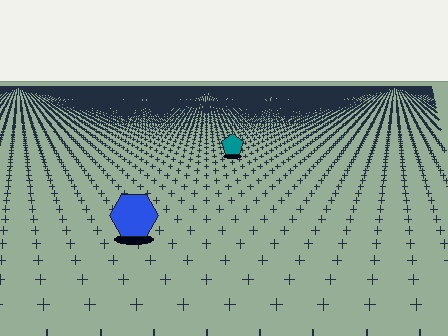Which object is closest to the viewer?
The blue hexagon is closest. The texture marks near it are larger and more spread out.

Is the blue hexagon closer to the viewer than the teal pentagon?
Yes. The blue hexagon is closer — you can tell from the texture gradient: the ground texture is coarser near it.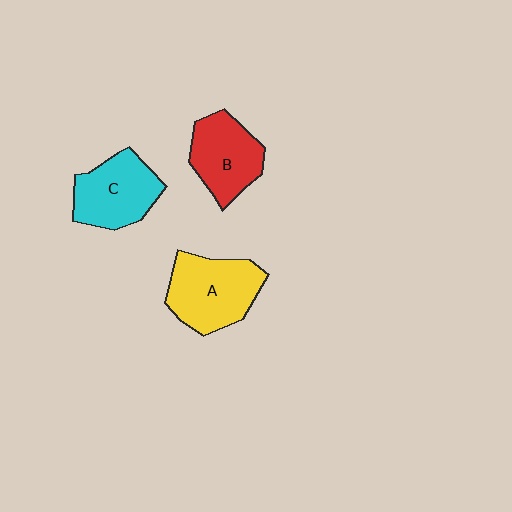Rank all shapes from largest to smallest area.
From largest to smallest: A (yellow), C (cyan), B (red).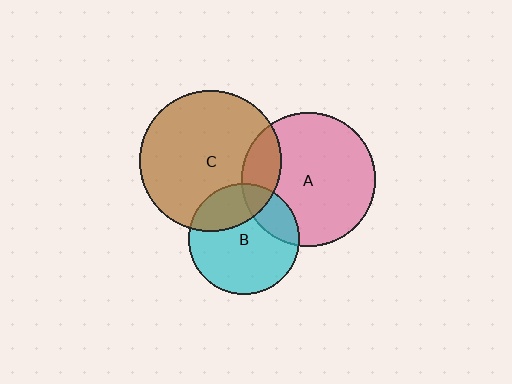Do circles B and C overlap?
Yes.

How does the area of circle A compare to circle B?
Approximately 1.4 times.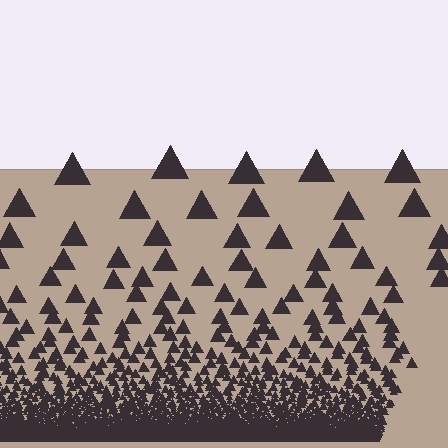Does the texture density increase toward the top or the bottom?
Density increases toward the bottom.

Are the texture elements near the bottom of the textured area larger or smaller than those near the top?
Smaller. The gradient is inverted — elements near the bottom are smaller and denser.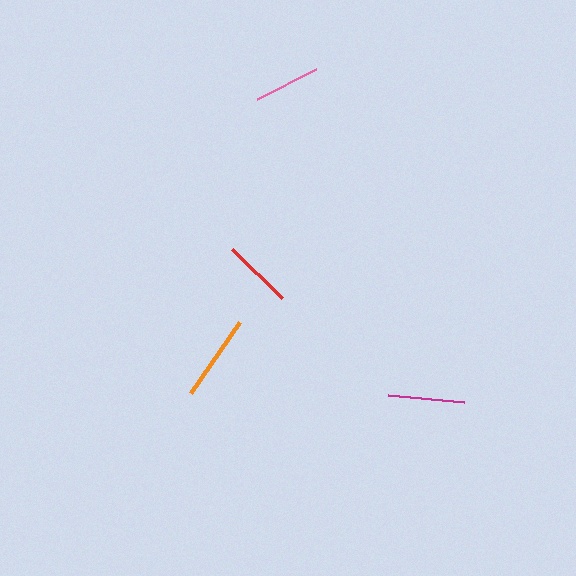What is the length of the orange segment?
The orange segment is approximately 86 pixels long.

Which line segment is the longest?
The orange line is the longest at approximately 86 pixels.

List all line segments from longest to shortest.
From longest to shortest: orange, magenta, red, pink.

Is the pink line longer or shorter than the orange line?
The orange line is longer than the pink line.